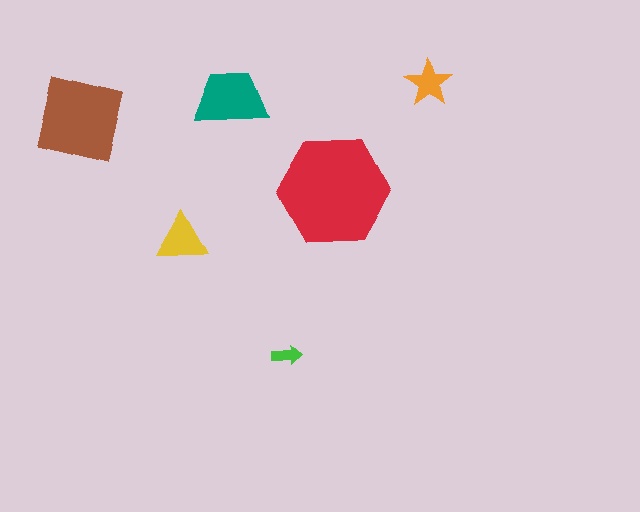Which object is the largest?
The red hexagon.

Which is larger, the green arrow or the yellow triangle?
The yellow triangle.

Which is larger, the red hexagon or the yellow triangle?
The red hexagon.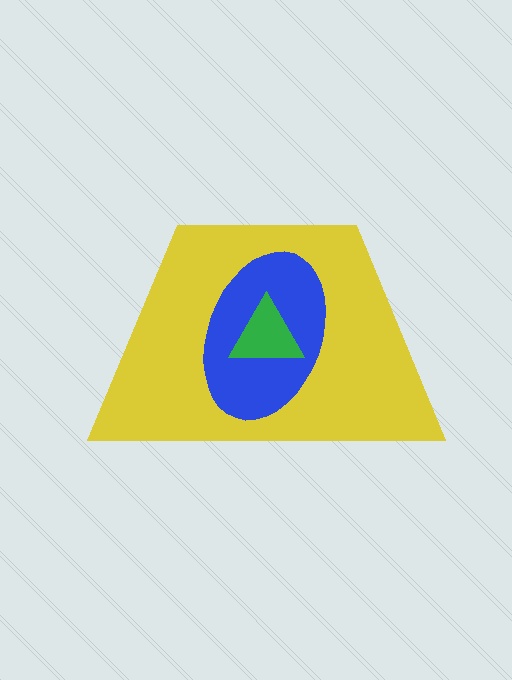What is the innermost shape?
The green triangle.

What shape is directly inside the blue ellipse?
The green triangle.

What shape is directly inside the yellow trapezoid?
The blue ellipse.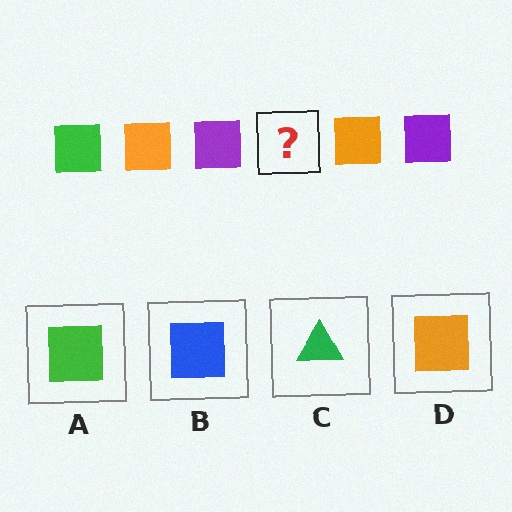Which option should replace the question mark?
Option A.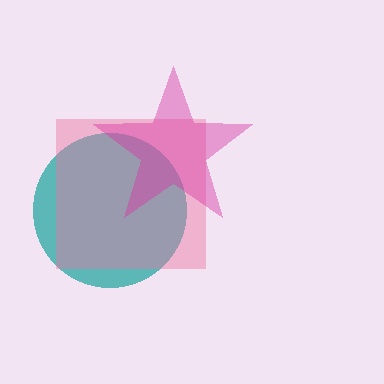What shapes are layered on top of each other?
The layered shapes are: a teal circle, a pink square, a magenta star.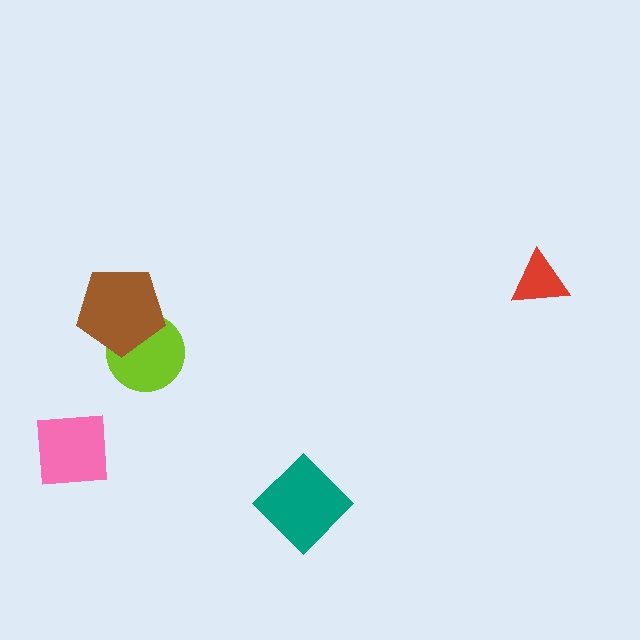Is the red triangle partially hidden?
No, no other shape covers it.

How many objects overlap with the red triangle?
0 objects overlap with the red triangle.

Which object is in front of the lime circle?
The brown pentagon is in front of the lime circle.